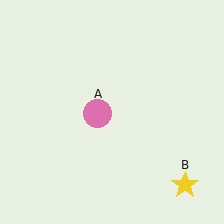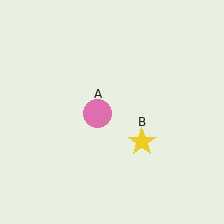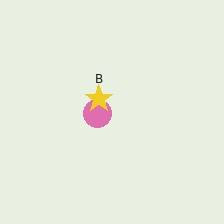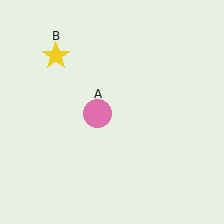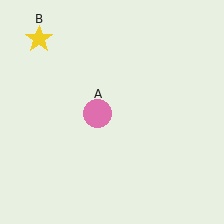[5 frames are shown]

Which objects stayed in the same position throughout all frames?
Pink circle (object A) remained stationary.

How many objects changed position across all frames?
1 object changed position: yellow star (object B).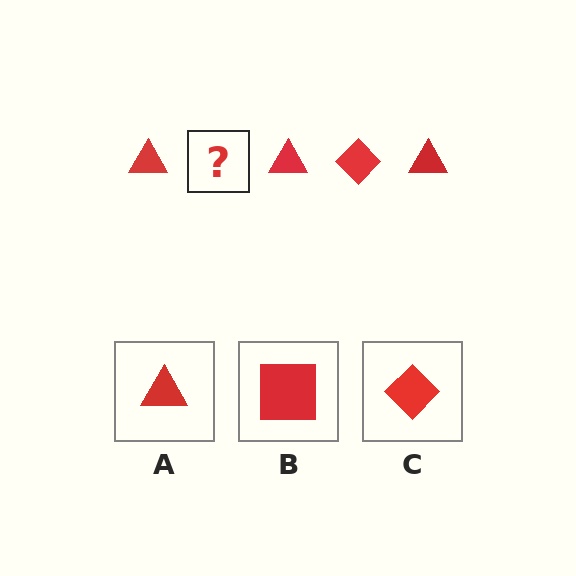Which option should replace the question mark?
Option C.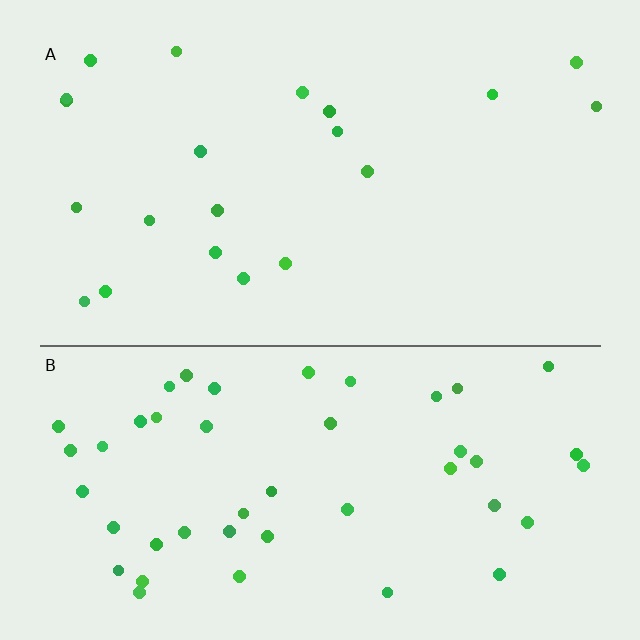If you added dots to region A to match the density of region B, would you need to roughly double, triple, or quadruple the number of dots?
Approximately double.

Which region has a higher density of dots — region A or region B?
B (the bottom).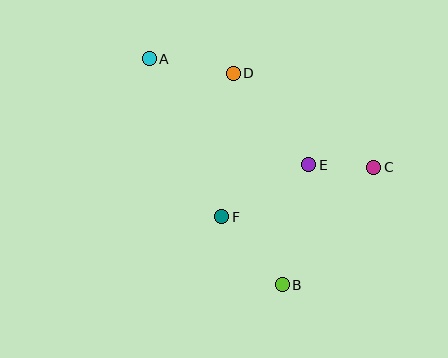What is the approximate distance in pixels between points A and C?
The distance between A and C is approximately 249 pixels.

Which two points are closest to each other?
Points C and E are closest to each other.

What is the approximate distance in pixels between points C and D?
The distance between C and D is approximately 169 pixels.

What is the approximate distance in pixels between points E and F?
The distance between E and F is approximately 101 pixels.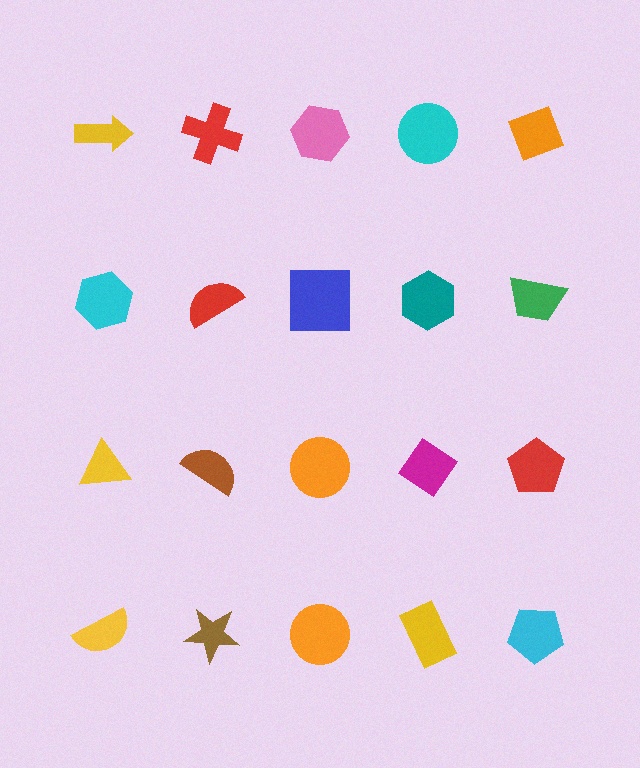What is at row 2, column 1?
A cyan hexagon.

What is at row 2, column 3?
A blue square.